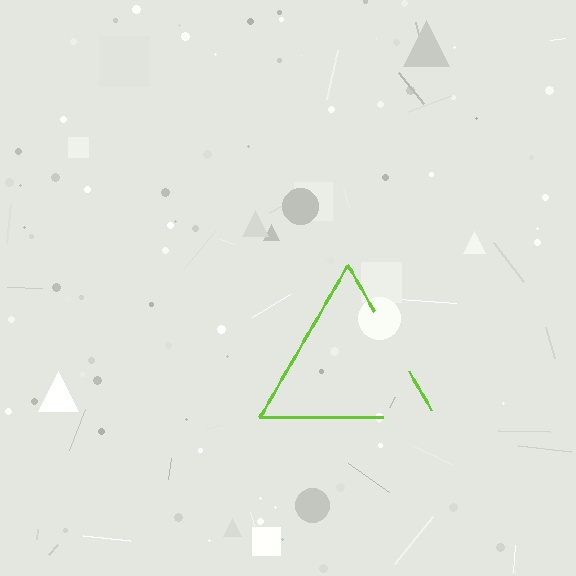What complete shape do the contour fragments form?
The contour fragments form a triangle.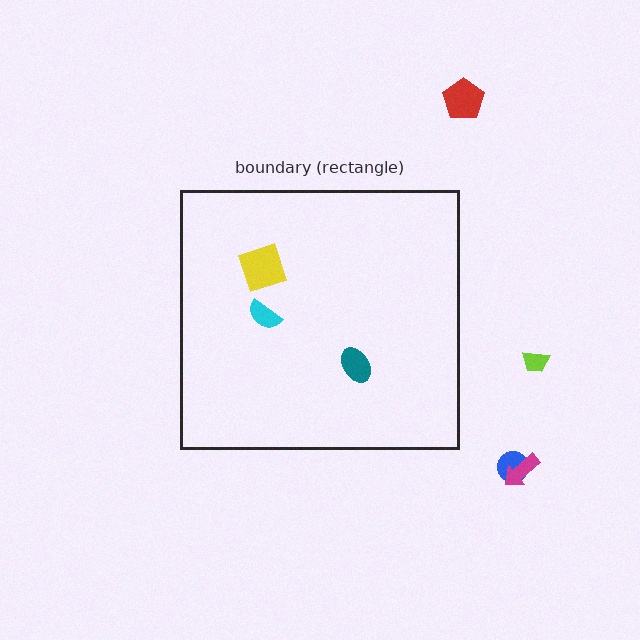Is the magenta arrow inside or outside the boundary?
Outside.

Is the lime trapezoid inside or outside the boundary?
Outside.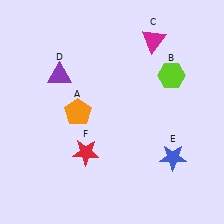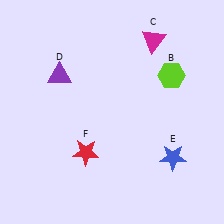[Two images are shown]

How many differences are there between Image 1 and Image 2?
There is 1 difference between the two images.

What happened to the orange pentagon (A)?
The orange pentagon (A) was removed in Image 2. It was in the bottom-left area of Image 1.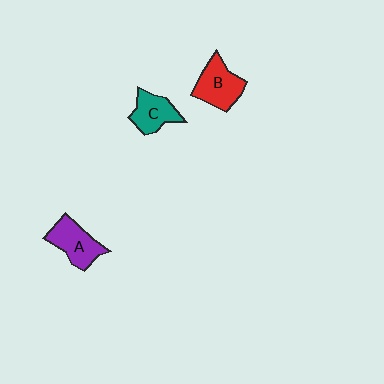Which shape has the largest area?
Shape B (red).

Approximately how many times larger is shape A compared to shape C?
Approximately 1.2 times.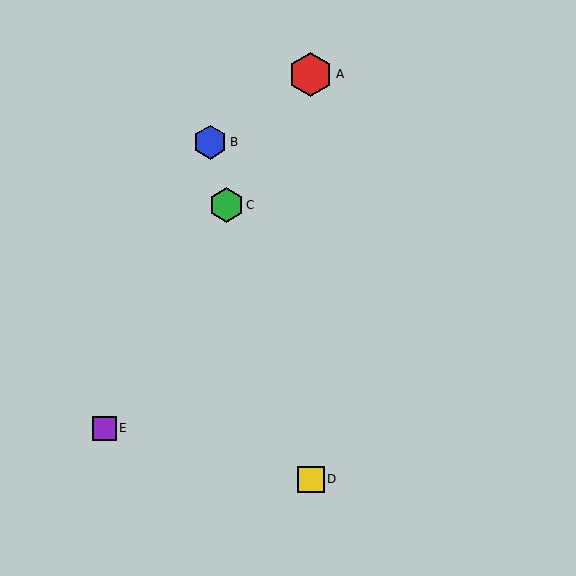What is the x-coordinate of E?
Object E is at x≈104.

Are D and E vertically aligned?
No, D is at x≈311 and E is at x≈104.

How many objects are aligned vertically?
2 objects (A, D) are aligned vertically.